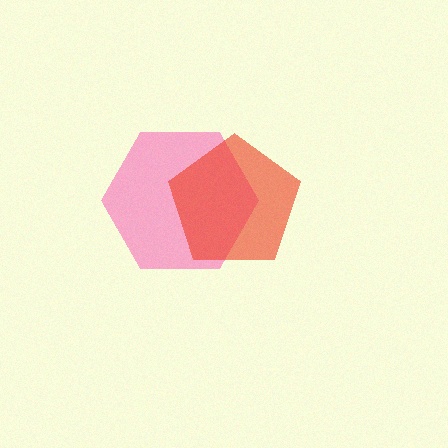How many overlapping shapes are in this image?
There are 2 overlapping shapes in the image.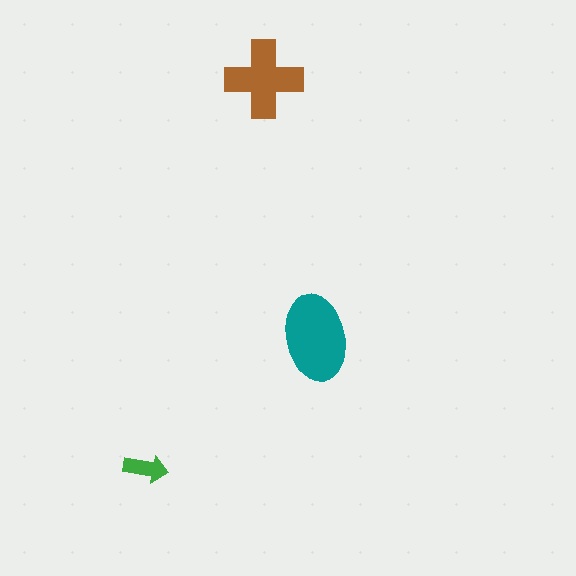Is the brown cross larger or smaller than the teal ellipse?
Smaller.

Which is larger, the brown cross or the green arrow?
The brown cross.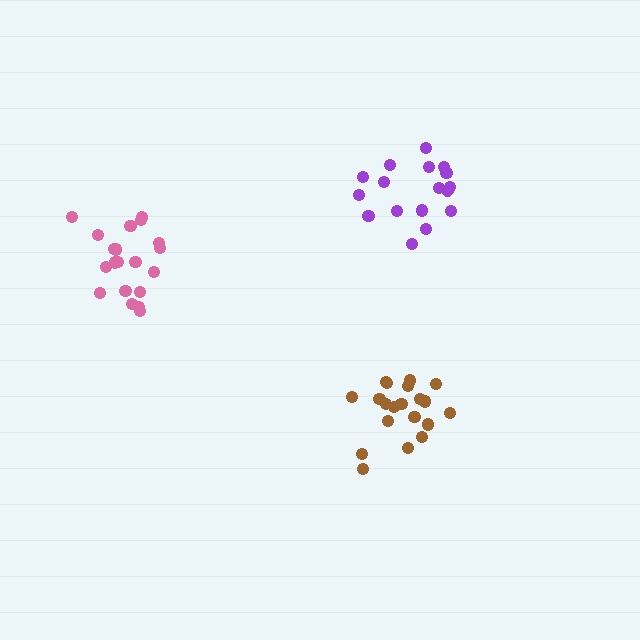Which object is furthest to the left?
The pink cluster is leftmost.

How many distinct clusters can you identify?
There are 3 distinct clusters.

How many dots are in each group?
Group 1: 20 dots, Group 2: 17 dots, Group 3: 20 dots (57 total).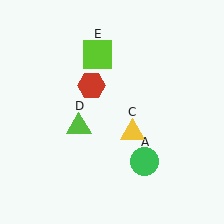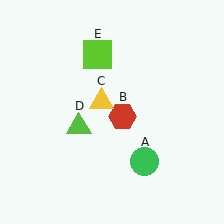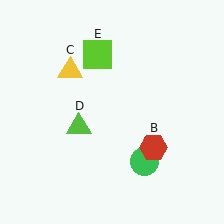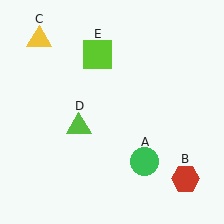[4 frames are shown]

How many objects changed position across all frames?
2 objects changed position: red hexagon (object B), yellow triangle (object C).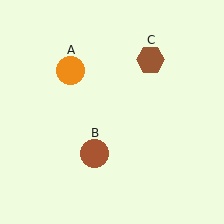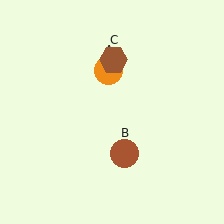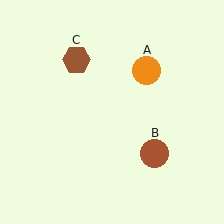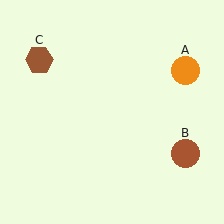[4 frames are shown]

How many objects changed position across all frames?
3 objects changed position: orange circle (object A), brown circle (object B), brown hexagon (object C).